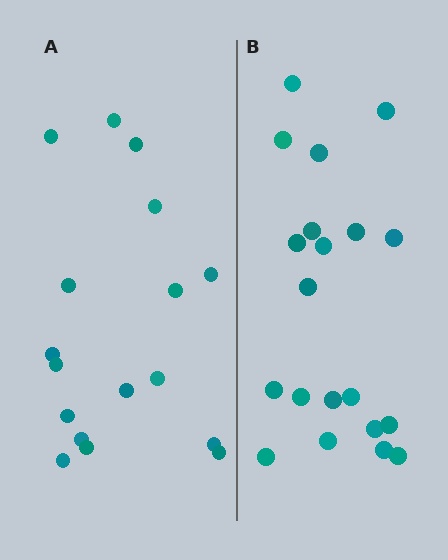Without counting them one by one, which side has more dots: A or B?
Region B (the right region) has more dots.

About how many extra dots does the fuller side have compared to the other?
Region B has just a few more — roughly 2 or 3 more dots than region A.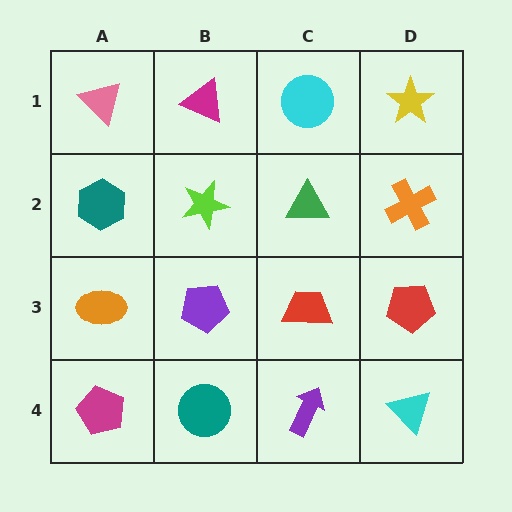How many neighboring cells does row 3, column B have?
4.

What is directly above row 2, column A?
A pink triangle.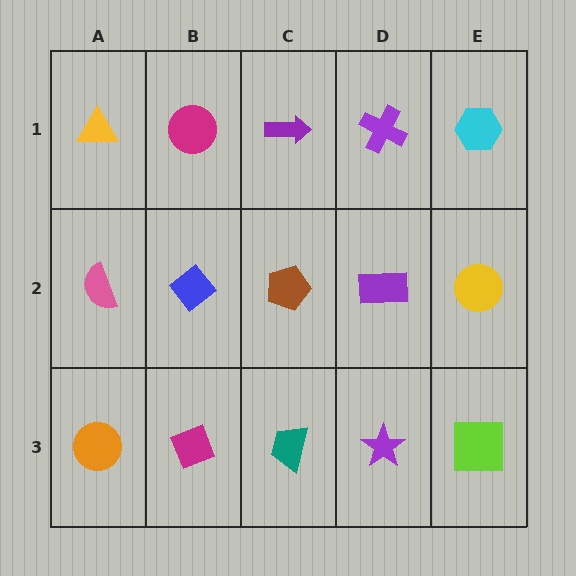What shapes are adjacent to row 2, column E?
A cyan hexagon (row 1, column E), a lime square (row 3, column E), a purple rectangle (row 2, column D).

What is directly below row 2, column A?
An orange circle.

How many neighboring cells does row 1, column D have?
3.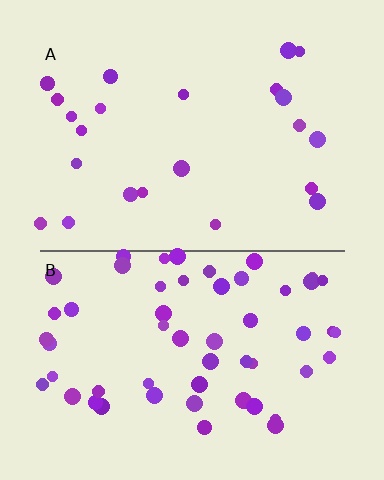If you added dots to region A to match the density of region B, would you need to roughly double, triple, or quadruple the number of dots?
Approximately double.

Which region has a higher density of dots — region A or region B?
B (the bottom).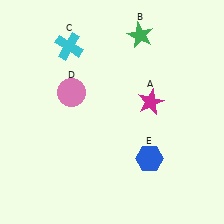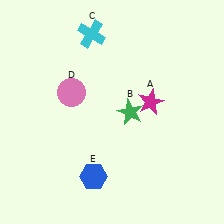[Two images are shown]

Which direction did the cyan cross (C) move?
The cyan cross (C) moved right.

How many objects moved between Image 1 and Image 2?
3 objects moved between the two images.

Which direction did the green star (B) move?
The green star (B) moved down.